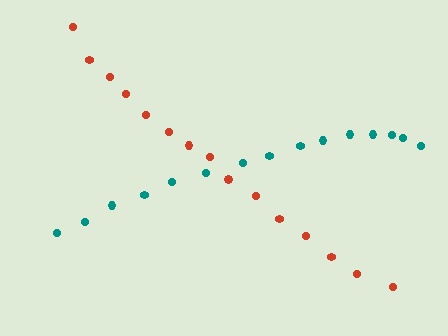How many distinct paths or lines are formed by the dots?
There are 2 distinct paths.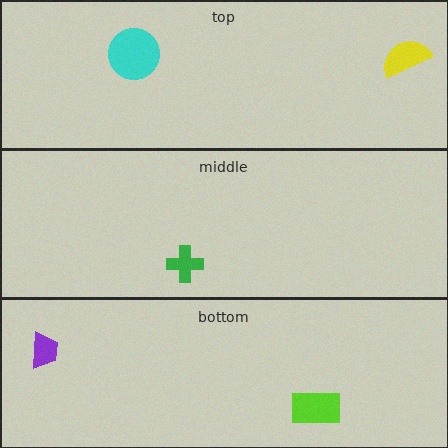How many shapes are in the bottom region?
2.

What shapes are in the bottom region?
The purple trapezoid, the lime rectangle.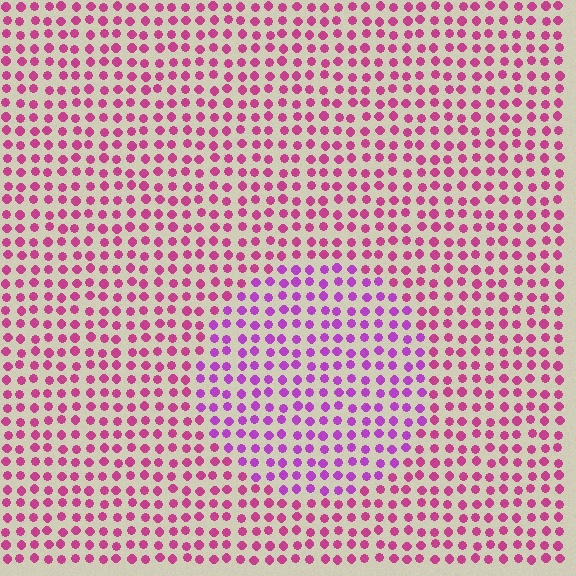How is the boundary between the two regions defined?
The boundary is defined purely by a slight shift in hue (about 32 degrees). Spacing, size, and orientation are identical on both sides.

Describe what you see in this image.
The image is filled with small magenta elements in a uniform arrangement. A circle-shaped region is visible where the elements are tinted to a slightly different hue, forming a subtle color boundary.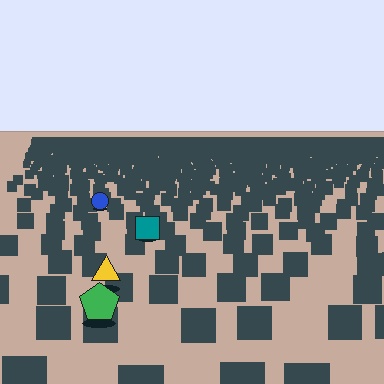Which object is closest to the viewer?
The green pentagon is closest. The texture marks near it are larger and more spread out.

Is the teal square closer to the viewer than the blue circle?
Yes. The teal square is closer — you can tell from the texture gradient: the ground texture is coarser near it.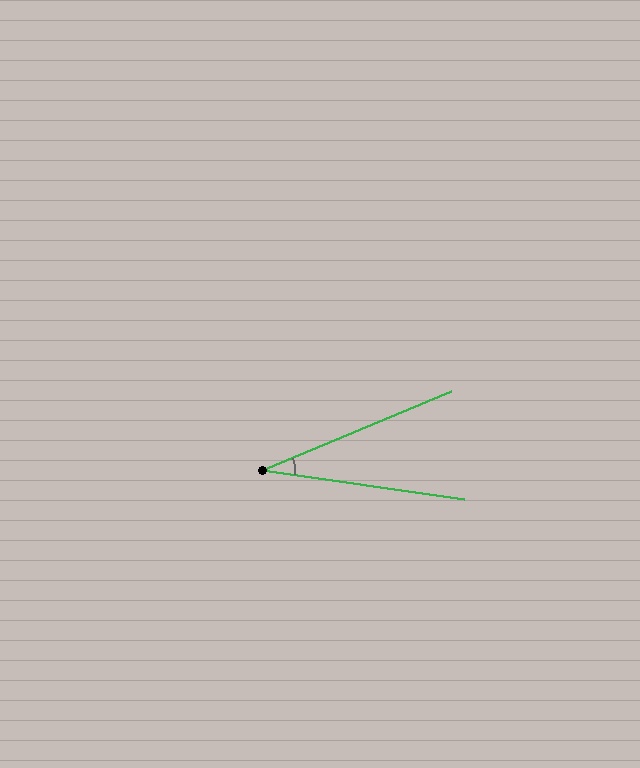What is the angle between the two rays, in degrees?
Approximately 31 degrees.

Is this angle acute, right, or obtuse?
It is acute.